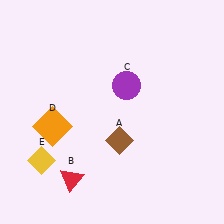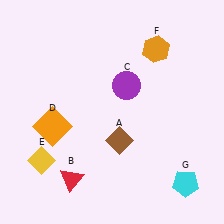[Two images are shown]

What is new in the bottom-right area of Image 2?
A cyan pentagon (G) was added in the bottom-right area of Image 2.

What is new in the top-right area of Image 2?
An orange hexagon (F) was added in the top-right area of Image 2.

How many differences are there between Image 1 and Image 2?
There are 2 differences between the two images.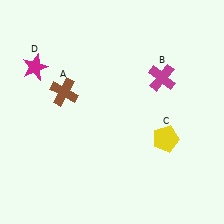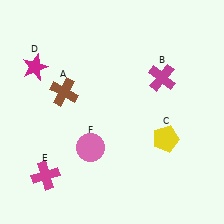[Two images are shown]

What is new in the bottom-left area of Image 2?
A magenta cross (E) was added in the bottom-left area of Image 2.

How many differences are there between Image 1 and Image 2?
There are 2 differences between the two images.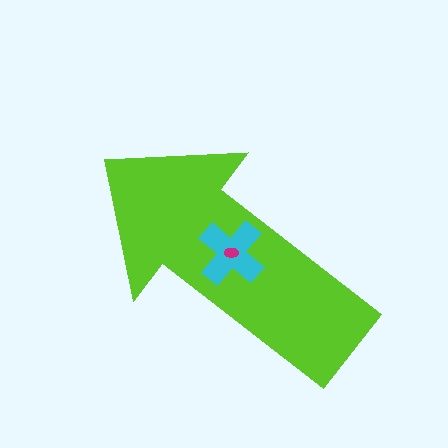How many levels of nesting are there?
3.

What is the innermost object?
The magenta ellipse.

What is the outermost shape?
The lime arrow.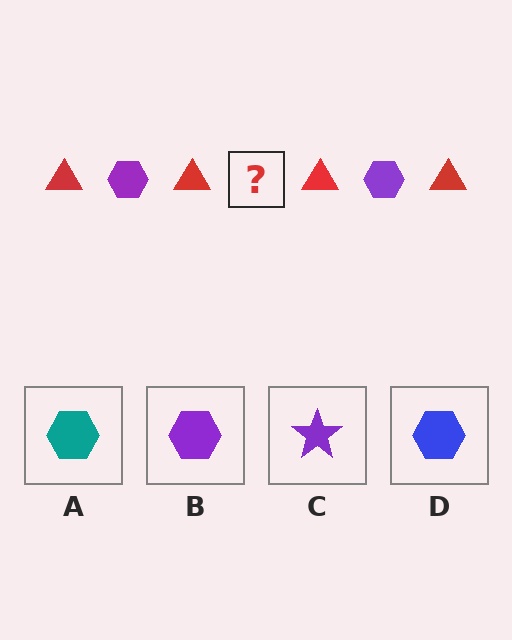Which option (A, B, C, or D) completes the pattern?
B.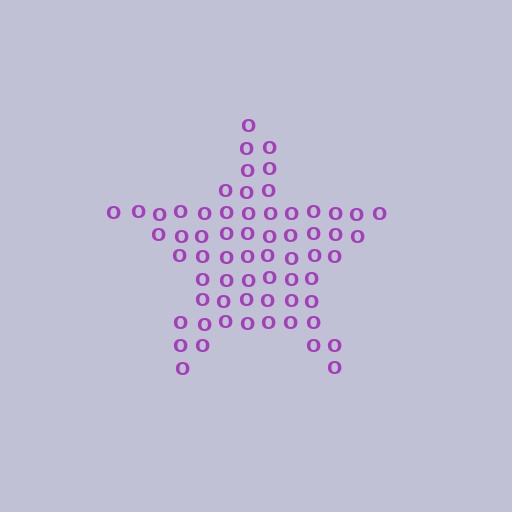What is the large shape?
The large shape is a star.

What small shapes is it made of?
It is made of small letter O's.